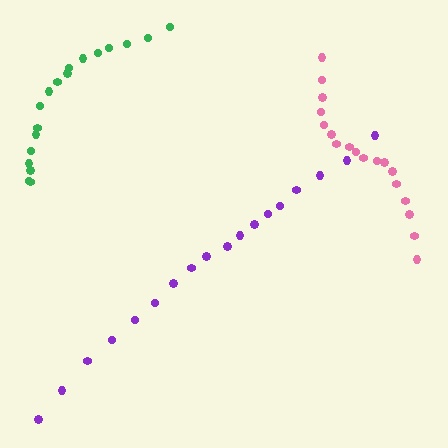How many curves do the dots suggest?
There are 3 distinct paths.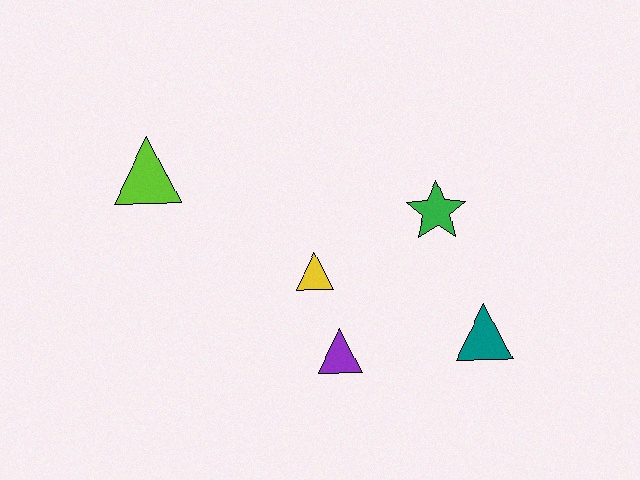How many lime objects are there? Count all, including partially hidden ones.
There is 1 lime object.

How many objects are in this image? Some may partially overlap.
There are 5 objects.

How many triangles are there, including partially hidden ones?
There are 4 triangles.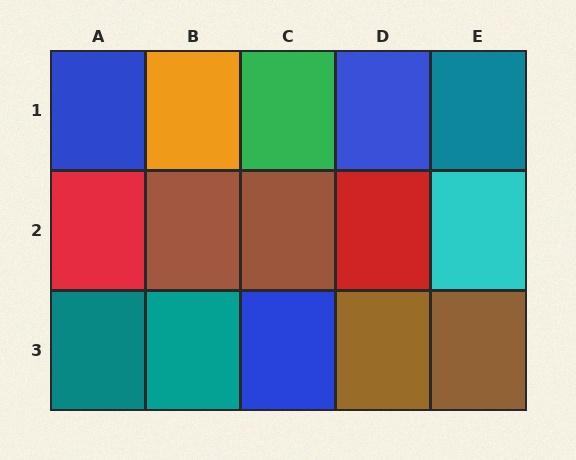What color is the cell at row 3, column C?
Blue.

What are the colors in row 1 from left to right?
Blue, orange, green, blue, teal.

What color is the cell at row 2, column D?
Red.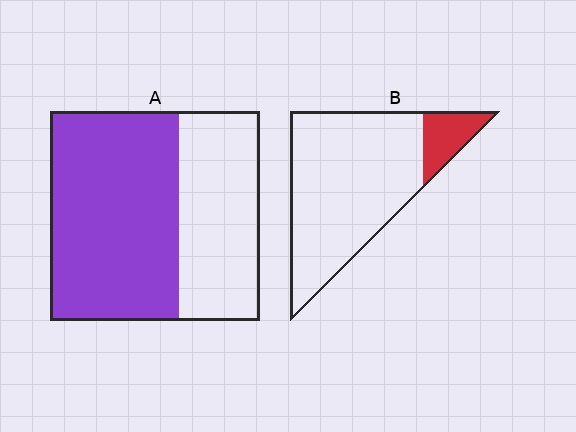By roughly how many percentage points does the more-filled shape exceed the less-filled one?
By roughly 50 percentage points (A over B).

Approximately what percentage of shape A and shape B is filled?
A is approximately 60% and B is approximately 15%.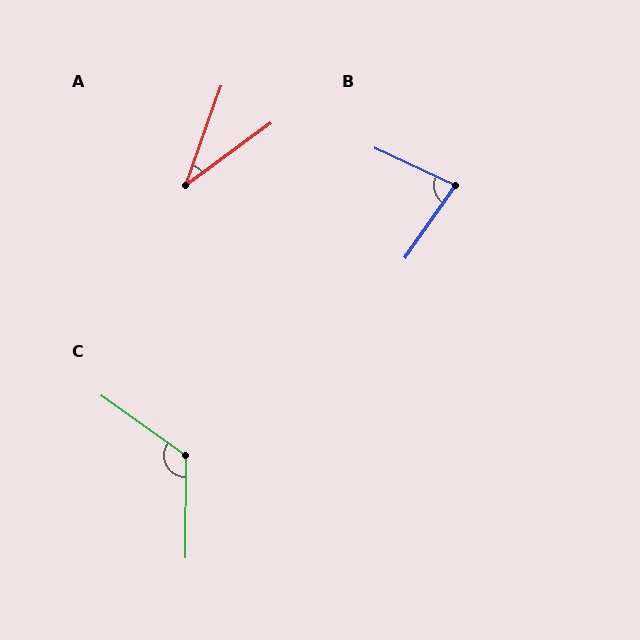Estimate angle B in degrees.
Approximately 80 degrees.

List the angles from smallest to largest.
A (34°), B (80°), C (126°).